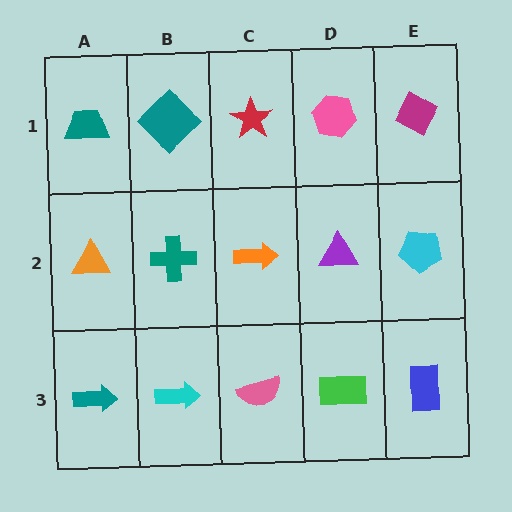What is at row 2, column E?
A cyan pentagon.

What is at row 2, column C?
An orange arrow.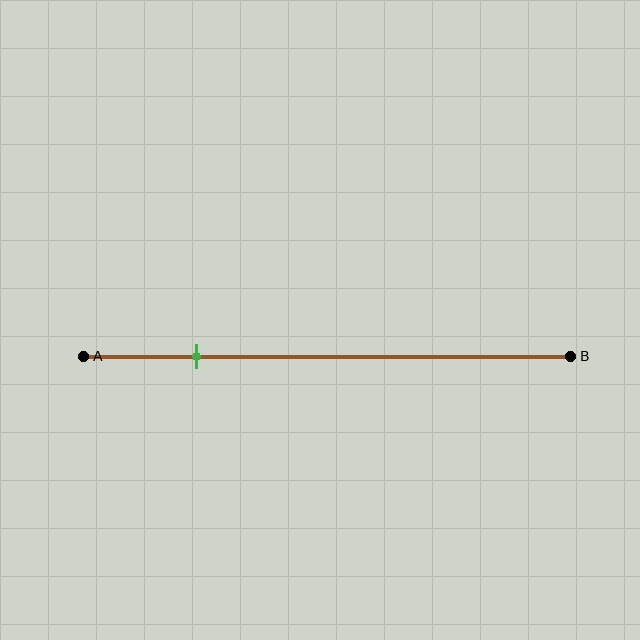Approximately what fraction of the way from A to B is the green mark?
The green mark is approximately 25% of the way from A to B.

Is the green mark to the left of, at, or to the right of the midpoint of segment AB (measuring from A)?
The green mark is to the left of the midpoint of segment AB.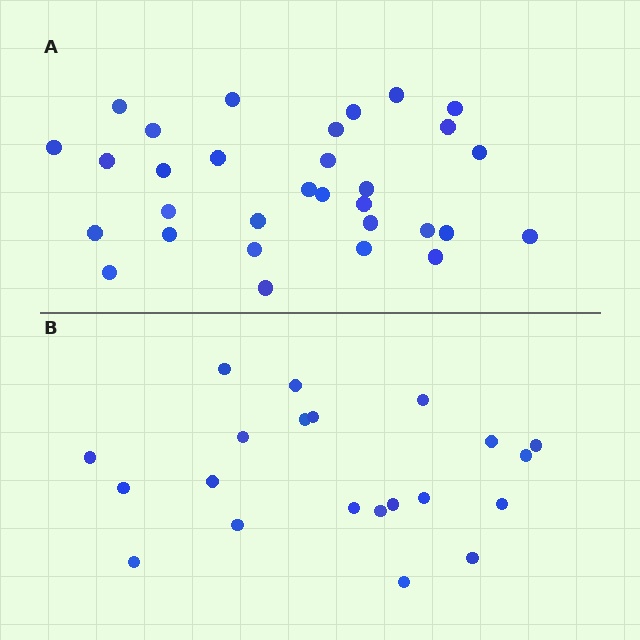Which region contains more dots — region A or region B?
Region A (the top region) has more dots.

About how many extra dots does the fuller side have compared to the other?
Region A has roughly 10 or so more dots than region B.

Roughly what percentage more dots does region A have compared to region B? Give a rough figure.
About 50% more.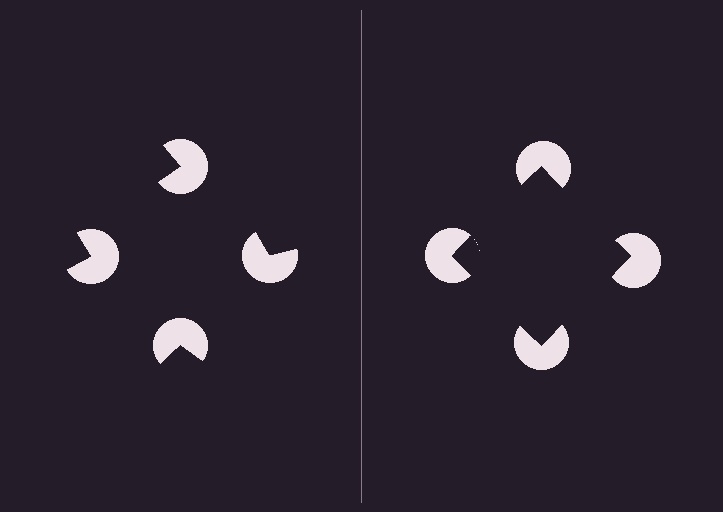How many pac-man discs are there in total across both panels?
8 — 4 on each side.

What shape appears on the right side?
An illusory square.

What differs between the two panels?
The pac-man discs are positioned identically on both sides; only the wedge orientations differ. On the right they align to a square; on the left they are misaligned.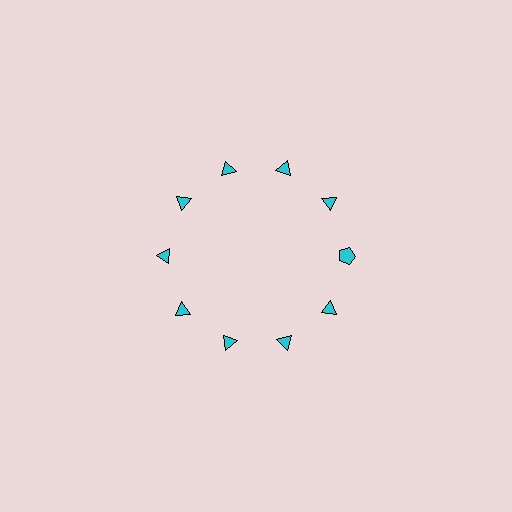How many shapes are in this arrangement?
There are 10 shapes arranged in a ring pattern.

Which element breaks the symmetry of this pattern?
The cyan pentagon at roughly the 3 o'clock position breaks the symmetry. All other shapes are cyan triangles.